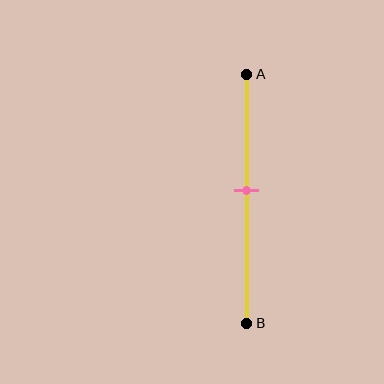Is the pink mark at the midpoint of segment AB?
No, the mark is at about 45% from A, not at the 50% midpoint.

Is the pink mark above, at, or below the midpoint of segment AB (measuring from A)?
The pink mark is above the midpoint of segment AB.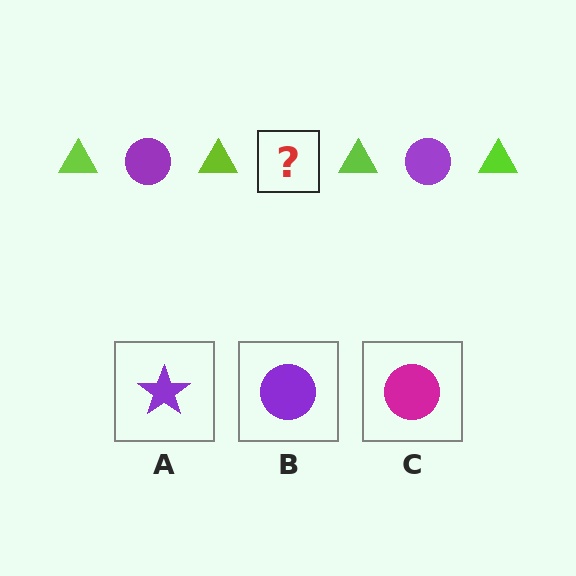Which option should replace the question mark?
Option B.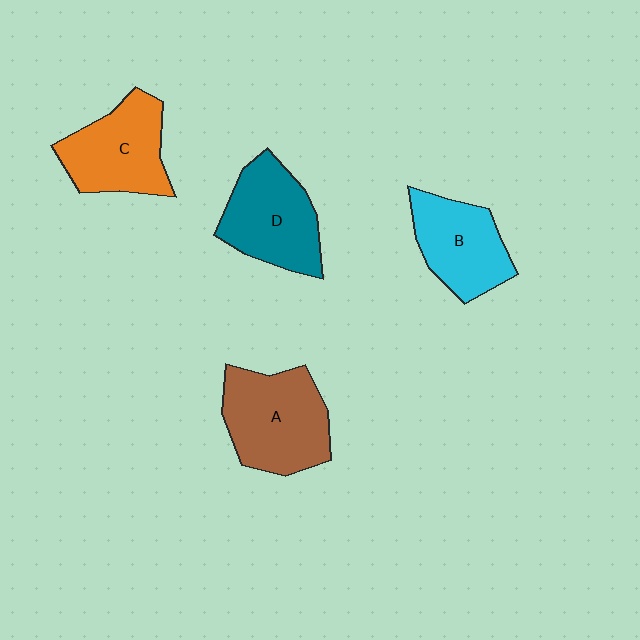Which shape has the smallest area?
Shape B (cyan).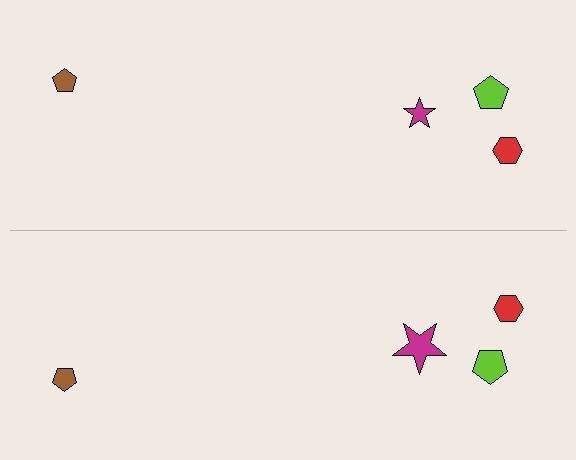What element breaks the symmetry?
The magenta star on the bottom side has a different size than its mirror counterpart.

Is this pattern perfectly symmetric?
No, the pattern is not perfectly symmetric. The magenta star on the bottom side has a different size than its mirror counterpart.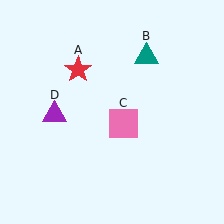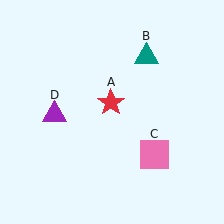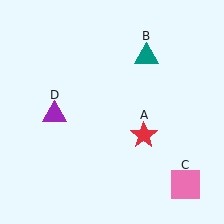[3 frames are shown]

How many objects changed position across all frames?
2 objects changed position: red star (object A), pink square (object C).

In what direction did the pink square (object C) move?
The pink square (object C) moved down and to the right.